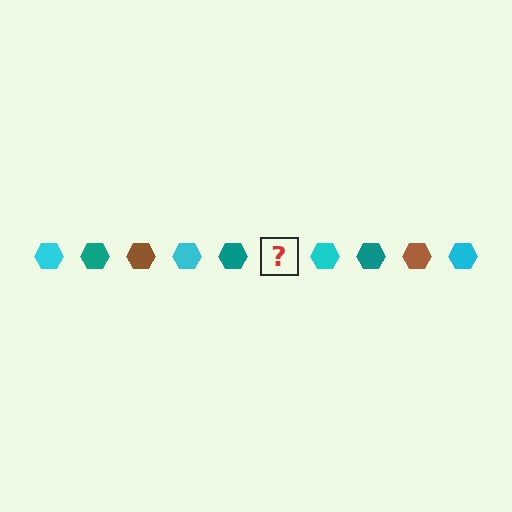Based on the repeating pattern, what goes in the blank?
The blank should be a brown hexagon.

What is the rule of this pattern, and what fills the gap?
The rule is that the pattern cycles through cyan, teal, brown hexagons. The gap should be filled with a brown hexagon.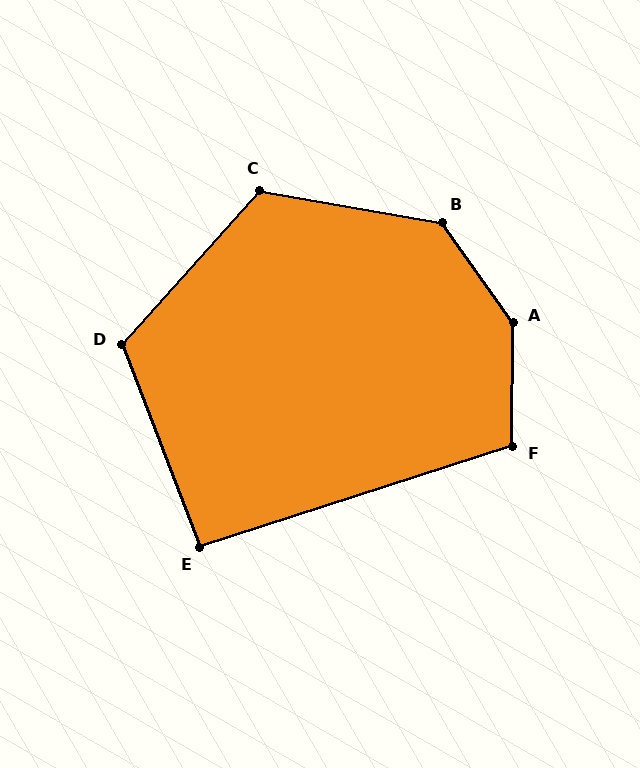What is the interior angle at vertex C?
Approximately 122 degrees (obtuse).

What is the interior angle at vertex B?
Approximately 135 degrees (obtuse).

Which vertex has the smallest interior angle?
E, at approximately 93 degrees.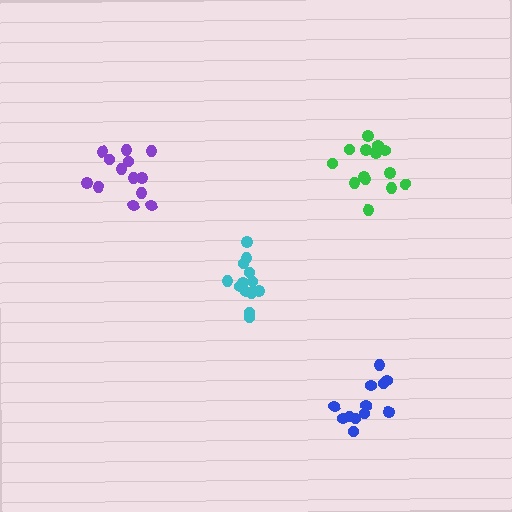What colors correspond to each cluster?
The clusters are colored: cyan, green, blue, purple.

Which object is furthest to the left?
The purple cluster is leftmost.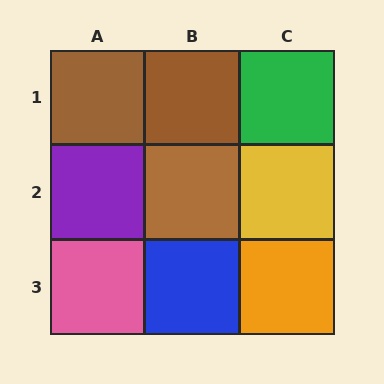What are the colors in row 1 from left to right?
Brown, brown, green.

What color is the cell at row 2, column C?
Yellow.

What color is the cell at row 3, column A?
Pink.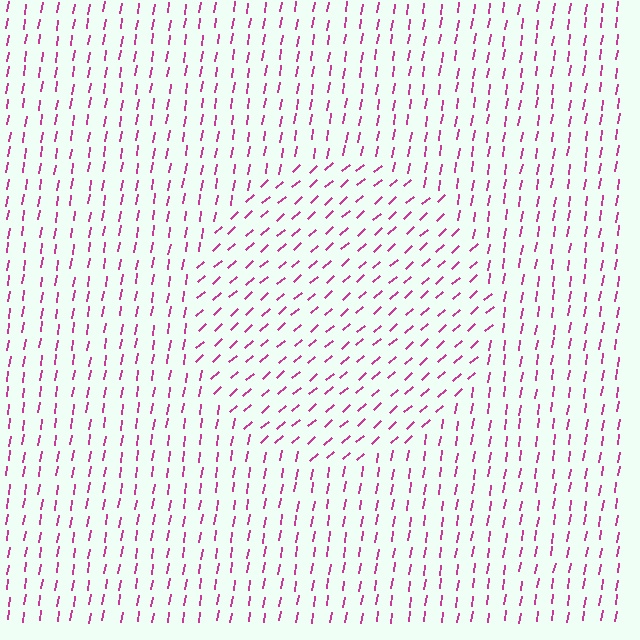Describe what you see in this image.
The image is filled with small magenta line segments. A circle region in the image has lines oriented differently from the surrounding lines, creating a visible texture boundary.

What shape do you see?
I see a circle.